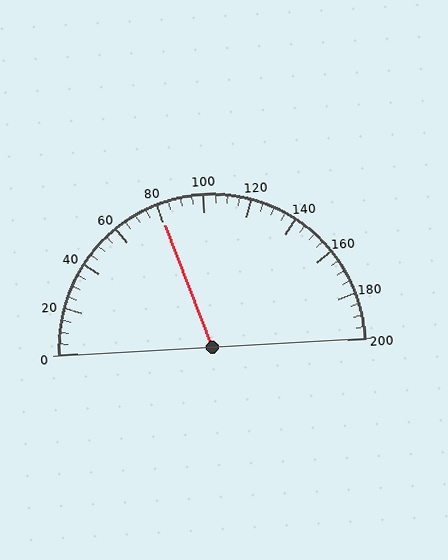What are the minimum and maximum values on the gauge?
The gauge ranges from 0 to 200.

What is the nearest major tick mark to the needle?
The nearest major tick mark is 80.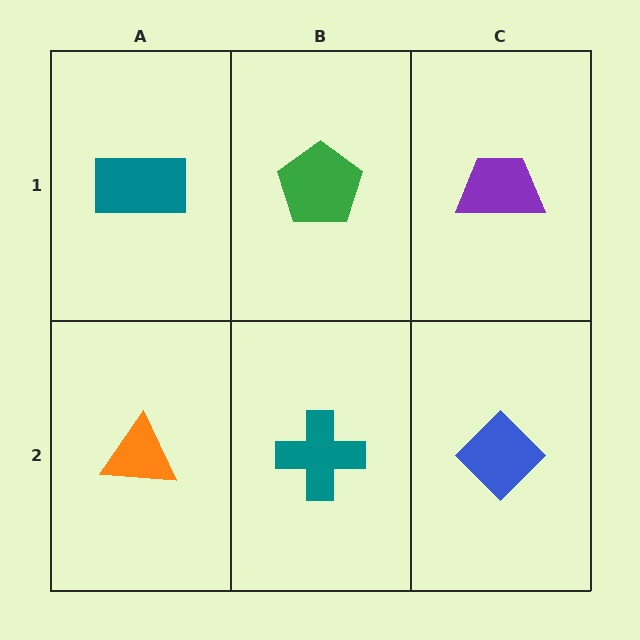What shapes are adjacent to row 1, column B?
A teal cross (row 2, column B), a teal rectangle (row 1, column A), a purple trapezoid (row 1, column C).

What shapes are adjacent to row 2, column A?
A teal rectangle (row 1, column A), a teal cross (row 2, column B).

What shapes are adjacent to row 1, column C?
A blue diamond (row 2, column C), a green pentagon (row 1, column B).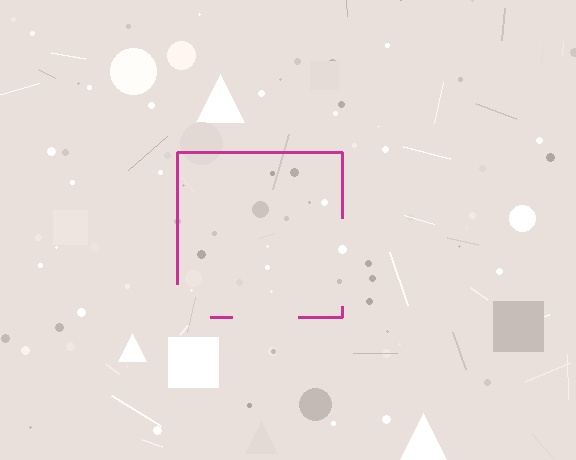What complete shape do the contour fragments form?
The contour fragments form a square.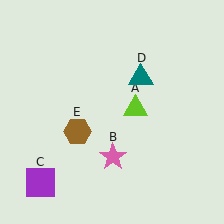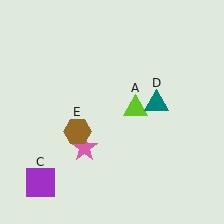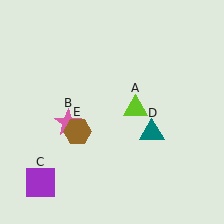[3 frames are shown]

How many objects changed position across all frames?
2 objects changed position: pink star (object B), teal triangle (object D).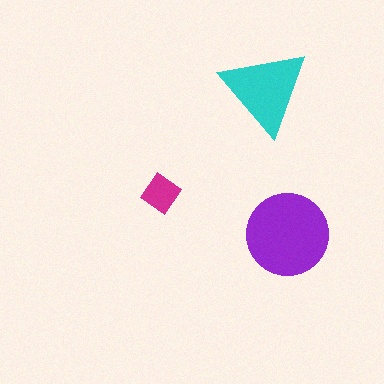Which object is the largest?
The purple circle.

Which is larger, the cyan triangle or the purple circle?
The purple circle.